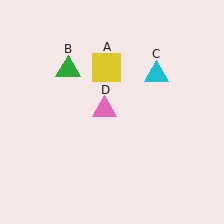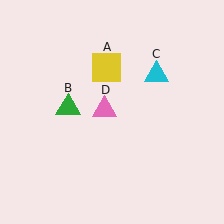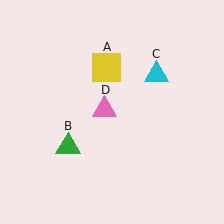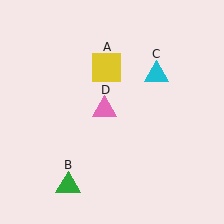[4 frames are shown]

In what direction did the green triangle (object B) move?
The green triangle (object B) moved down.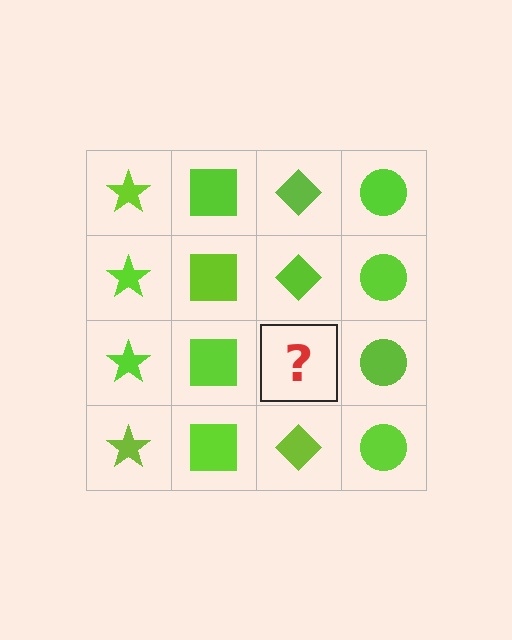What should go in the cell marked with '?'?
The missing cell should contain a lime diamond.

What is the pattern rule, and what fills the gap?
The rule is that each column has a consistent shape. The gap should be filled with a lime diamond.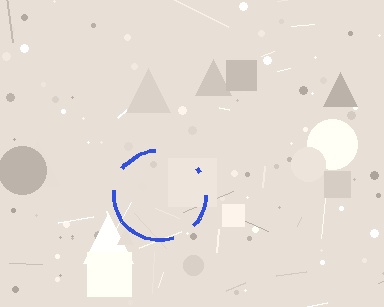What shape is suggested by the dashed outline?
The dashed outline suggests a circle.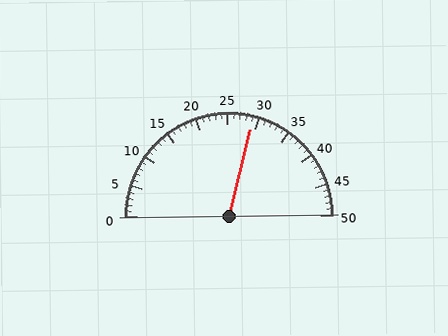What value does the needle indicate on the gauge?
The needle indicates approximately 29.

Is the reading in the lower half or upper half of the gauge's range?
The reading is in the upper half of the range (0 to 50).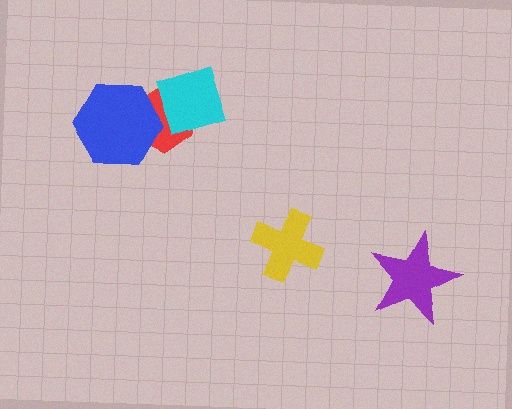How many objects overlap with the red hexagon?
2 objects overlap with the red hexagon.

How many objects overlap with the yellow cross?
0 objects overlap with the yellow cross.